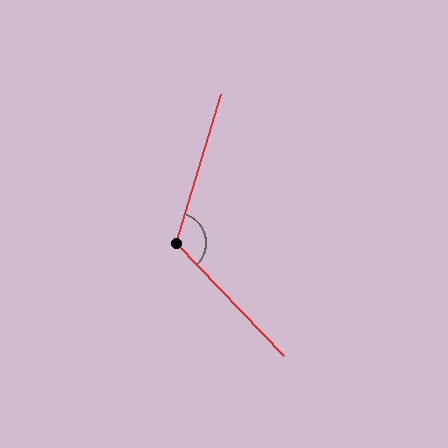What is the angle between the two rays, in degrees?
Approximately 119 degrees.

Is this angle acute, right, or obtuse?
It is obtuse.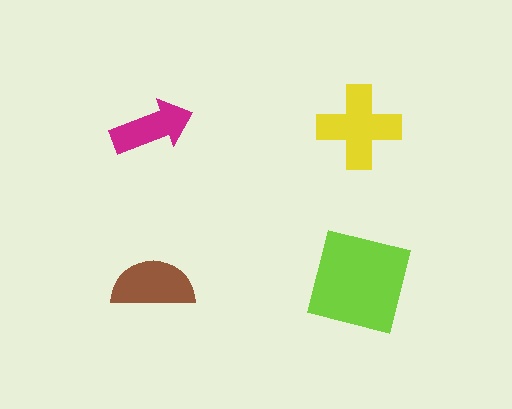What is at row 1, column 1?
A magenta arrow.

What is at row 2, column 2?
A lime square.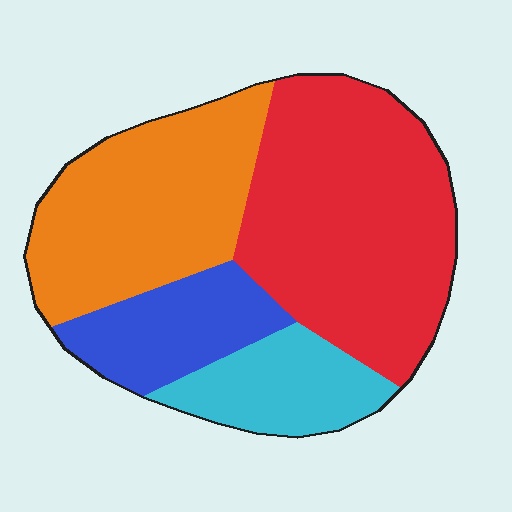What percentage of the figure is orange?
Orange covers 30% of the figure.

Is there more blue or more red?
Red.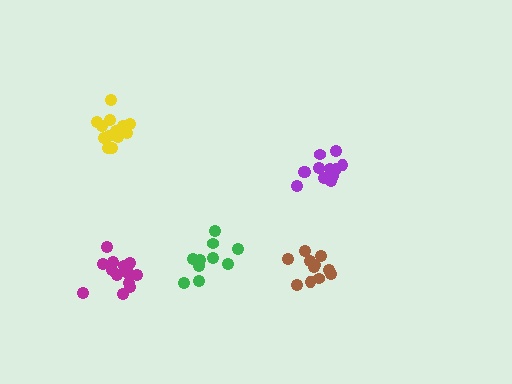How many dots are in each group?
Group 1: 10 dots, Group 2: 13 dots, Group 3: 11 dots, Group 4: 14 dots, Group 5: 13 dots (61 total).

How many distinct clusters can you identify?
There are 5 distinct clusters.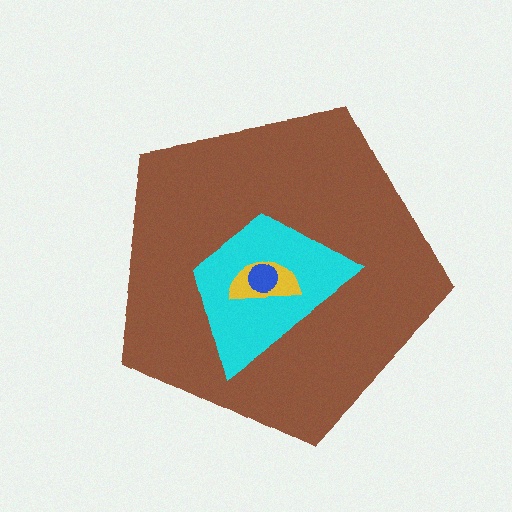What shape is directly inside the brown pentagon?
The cyan trapezoid.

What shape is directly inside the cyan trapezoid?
The yellow semicircle.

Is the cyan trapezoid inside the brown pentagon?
Yes.